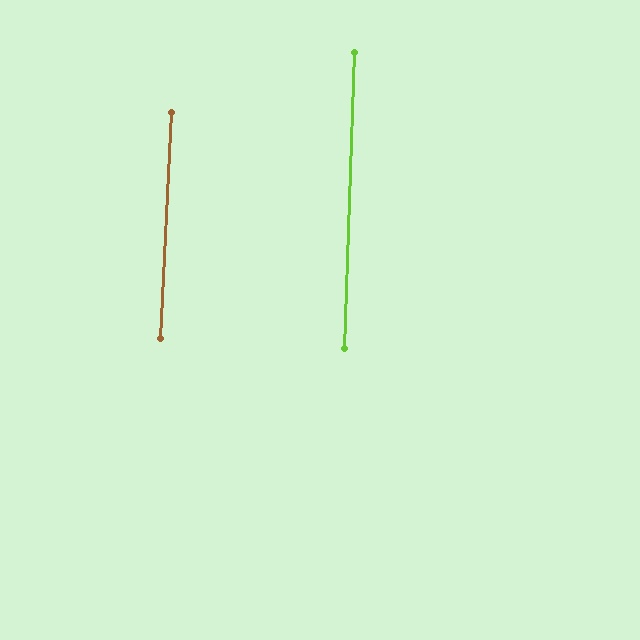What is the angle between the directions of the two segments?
Approximately 1 degree.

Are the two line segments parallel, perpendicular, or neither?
Parallel — their directions differ by only 1.0°.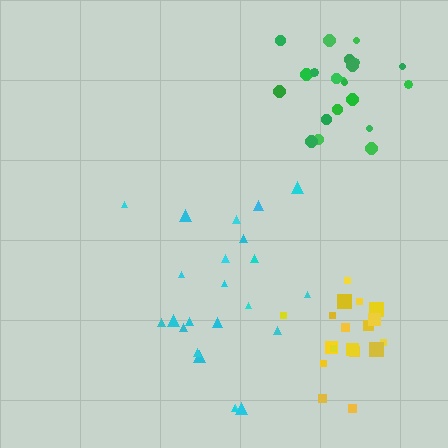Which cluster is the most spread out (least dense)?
Cyan.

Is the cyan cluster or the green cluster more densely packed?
Green.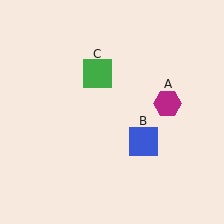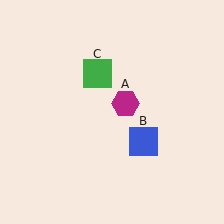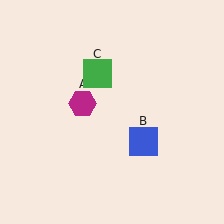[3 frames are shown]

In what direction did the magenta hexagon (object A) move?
The magenta hexagon (object A) moved left.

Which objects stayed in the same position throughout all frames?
Blue square (object B) and green square (object C) remained stationary.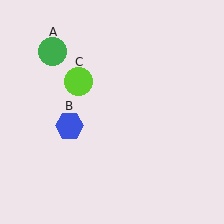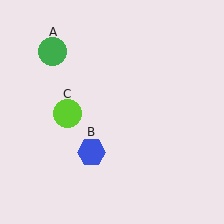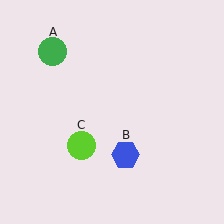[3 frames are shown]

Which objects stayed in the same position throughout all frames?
Green circle (object A) remained stationary.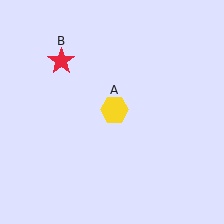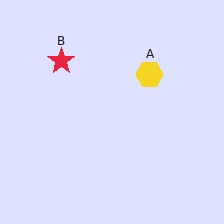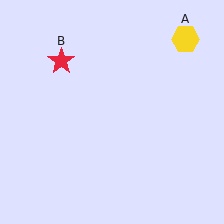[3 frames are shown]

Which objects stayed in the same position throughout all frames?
Red star (object B) remained stationary.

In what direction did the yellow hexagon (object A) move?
The yellow hexagon (object A) moved up and to the right.